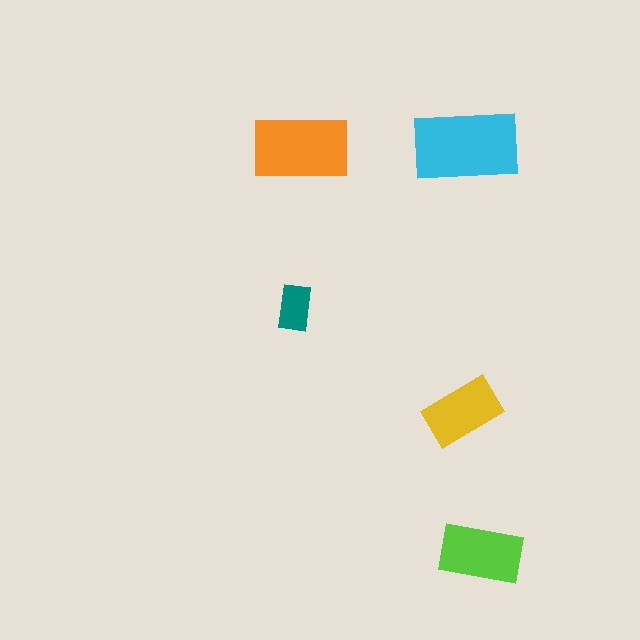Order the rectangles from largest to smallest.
the cyan one, the orange one, the lime one, the yellow one, the teal one.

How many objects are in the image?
There are 5 objects in the image.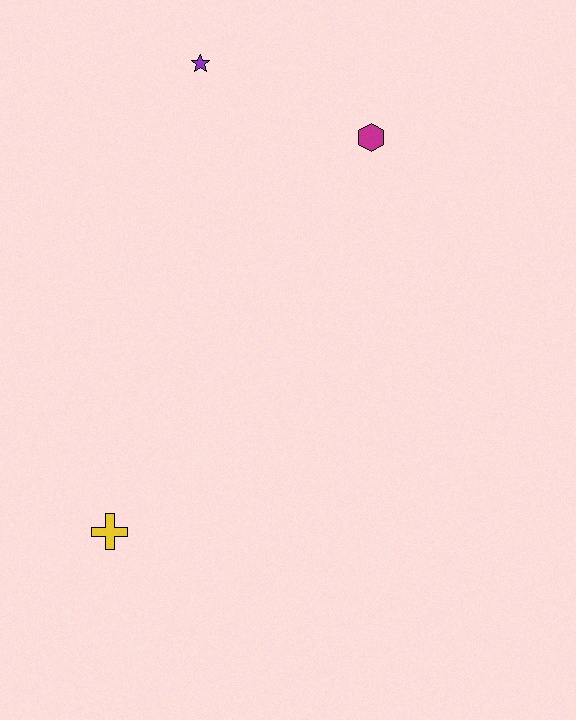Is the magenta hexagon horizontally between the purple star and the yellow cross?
No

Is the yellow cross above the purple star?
No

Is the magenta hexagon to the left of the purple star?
No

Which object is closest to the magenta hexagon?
The purple star is closest to the magenta hexagon.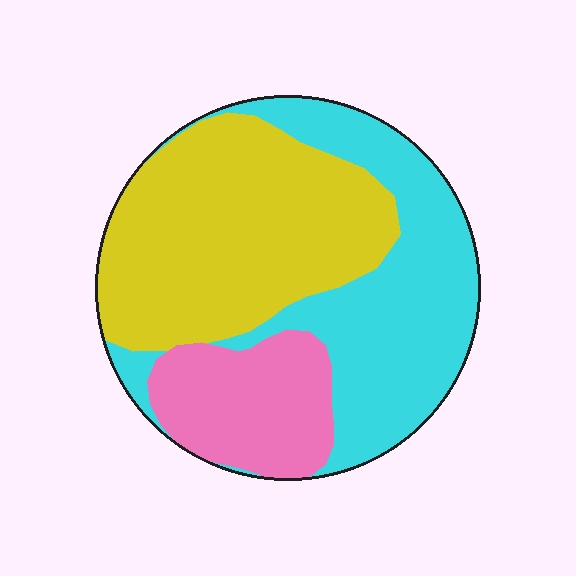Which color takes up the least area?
Pink, at roughly 20%.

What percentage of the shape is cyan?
Cyan takes up about three eighths (3/8) of the shape.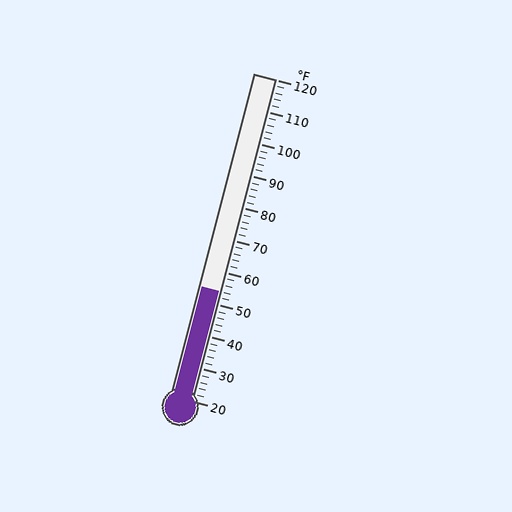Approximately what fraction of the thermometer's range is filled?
The thermometer is filled to approximately 35% of its range.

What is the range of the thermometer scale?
The thermometer scale ranges from 20°F to 120°F.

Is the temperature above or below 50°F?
The temperature is above 50°F.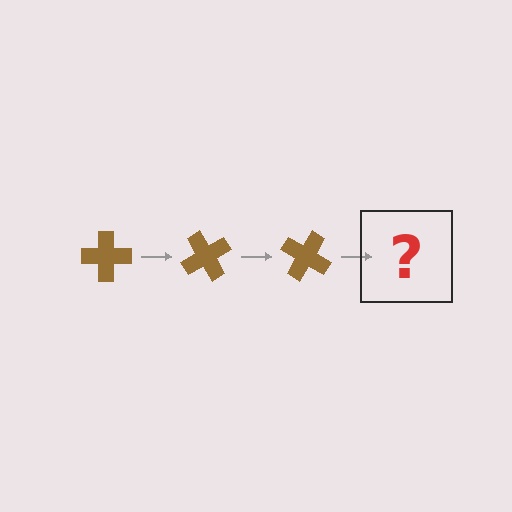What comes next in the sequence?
The next element should be a brown cross rotated 180 degrees.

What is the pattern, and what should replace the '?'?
The pattern is that the cross rotates 60 degrees each step. The '?' should be a brown cross rotated 180 degrees.